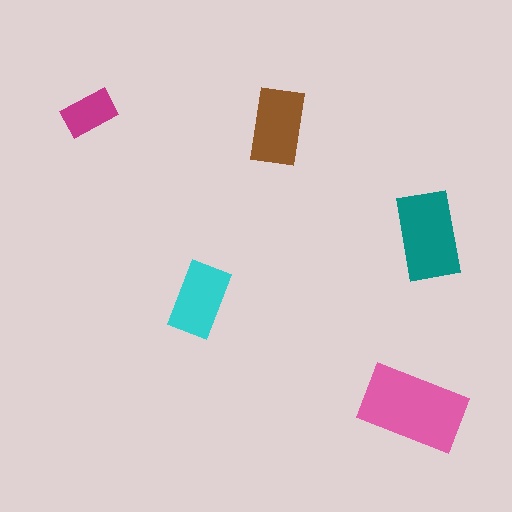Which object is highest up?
The magenta rectangle is topmost.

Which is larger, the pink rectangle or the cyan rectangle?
The pink one.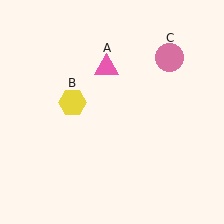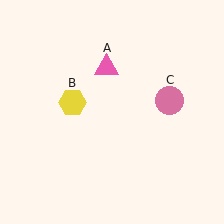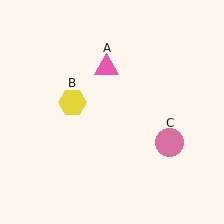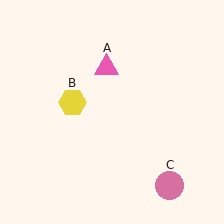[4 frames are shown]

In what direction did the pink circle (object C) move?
The pink circle (object C) moved down.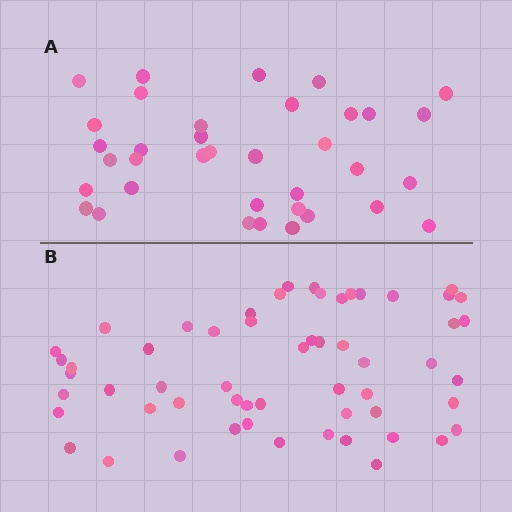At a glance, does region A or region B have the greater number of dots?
Region B (the bottom region) has more dots.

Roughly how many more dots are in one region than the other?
Region B has approximately 20 more dots than region A.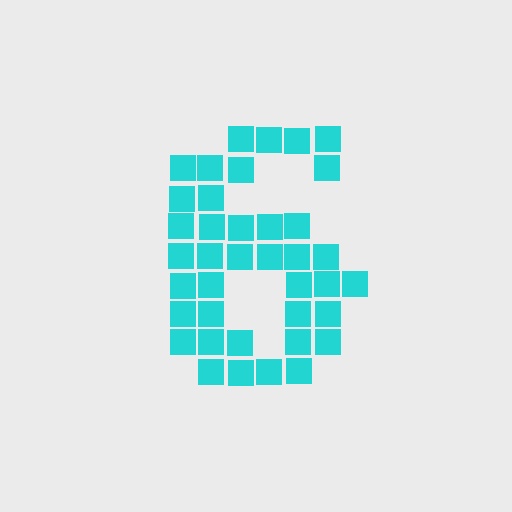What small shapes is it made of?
It is made of small squares.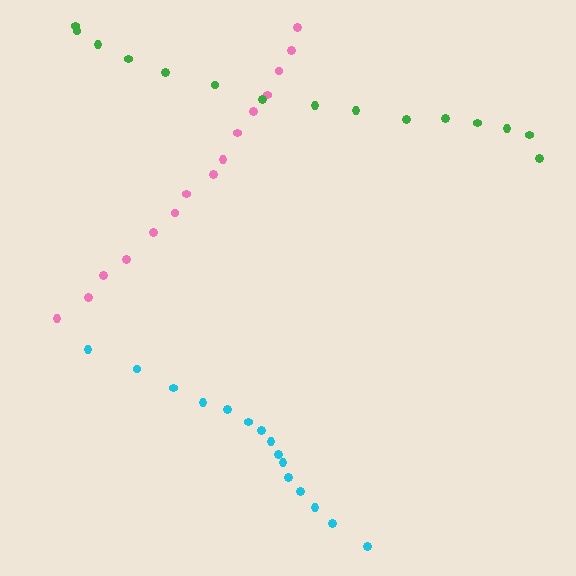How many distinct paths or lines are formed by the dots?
There are 3 distinct paths.